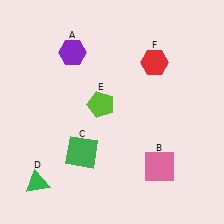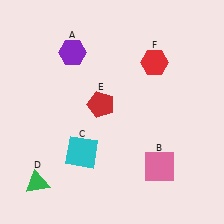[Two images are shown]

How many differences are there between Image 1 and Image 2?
There are 2 differences between the two images.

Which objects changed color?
C changed from green to cyan. E changed from lime to red.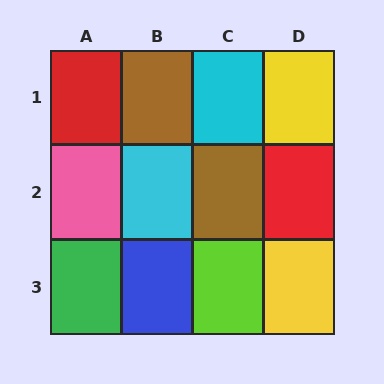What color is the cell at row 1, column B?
Brown.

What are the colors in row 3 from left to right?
Green, blue, lime, yellow.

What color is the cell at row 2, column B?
Cyan.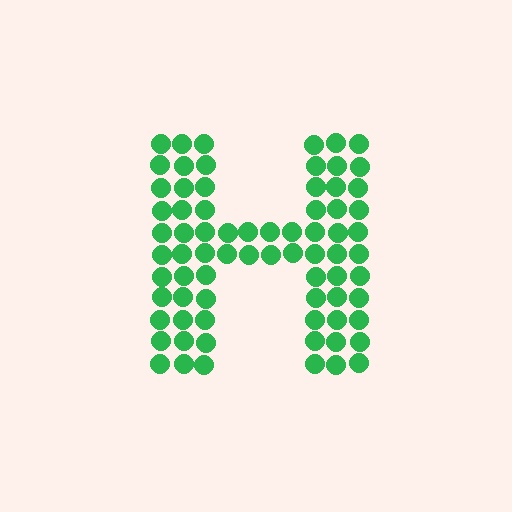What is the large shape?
The large shape is the letter H.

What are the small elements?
The small elements are circles.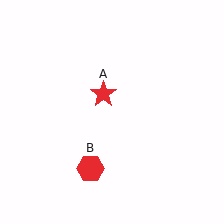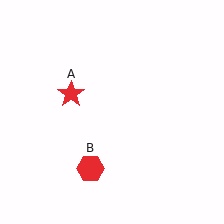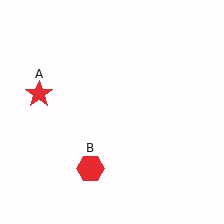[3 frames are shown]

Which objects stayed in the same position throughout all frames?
Red hexagon (object B) remained stationary.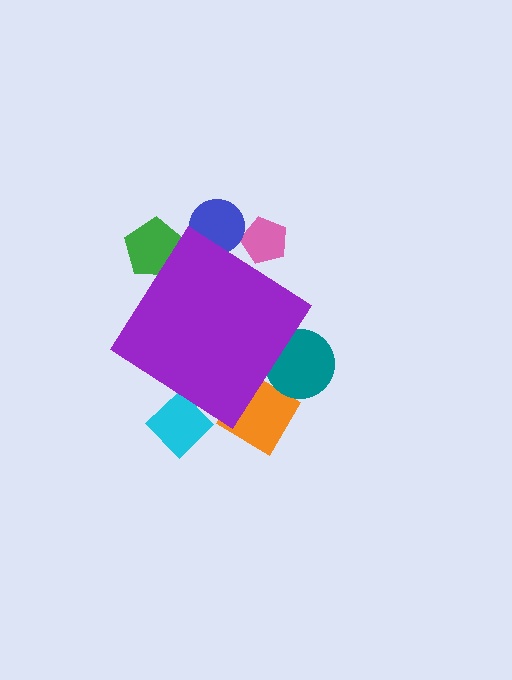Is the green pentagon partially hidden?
Yes, the green pentagon is partially hidden behind the purple diamond.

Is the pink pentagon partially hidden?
Yes, the pink pentagon is partially hidden behind the purple diamond.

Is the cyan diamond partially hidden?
Yes, the cyan diamond is partially hidden behind the purple diamond.